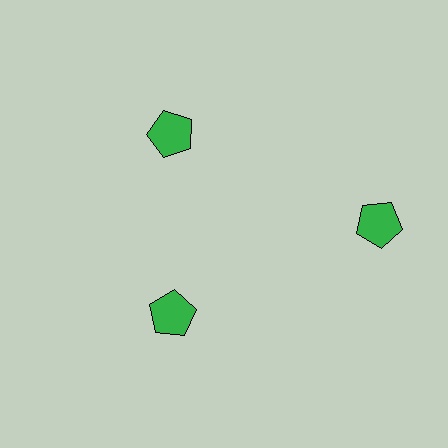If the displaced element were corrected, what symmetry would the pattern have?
It would have 3-fold rotational symmetry — the pattern would map onto itself every 120 degrees.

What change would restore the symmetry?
The symmetry would be restored by moving it inward, back onto the ring so that all 3 pentagons sit at equal angles and equal distance from the center.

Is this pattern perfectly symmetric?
No. The 3 green pentagons are arranged in a ring, but one element near the 3 o'clock position is pushed outward from the center, breaking the 3-fold rotational symmetry.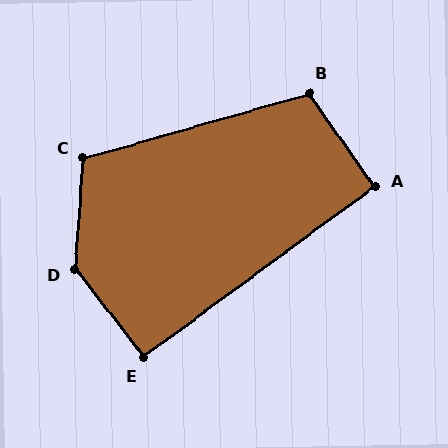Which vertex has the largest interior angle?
D, at approximately 138 degrees.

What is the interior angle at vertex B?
Approximately 109 degrees (obtuse).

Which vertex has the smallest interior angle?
A, at approximately 91 degrees.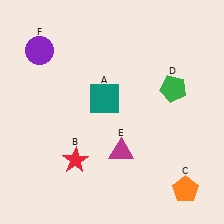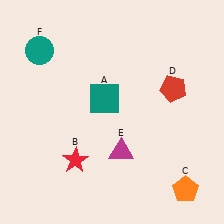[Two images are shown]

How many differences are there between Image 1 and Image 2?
There are 2 differences between the two images.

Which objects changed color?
D changed from green to red. F changed from purple to teal.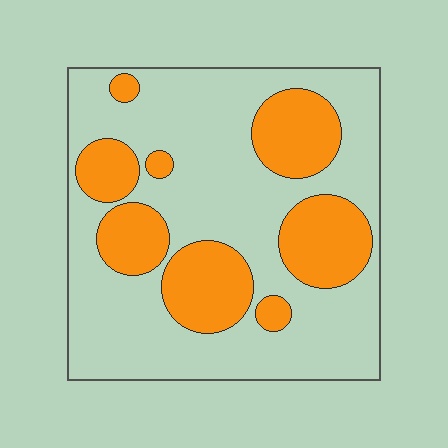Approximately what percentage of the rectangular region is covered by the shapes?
Approximately 30%.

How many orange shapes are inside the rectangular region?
8.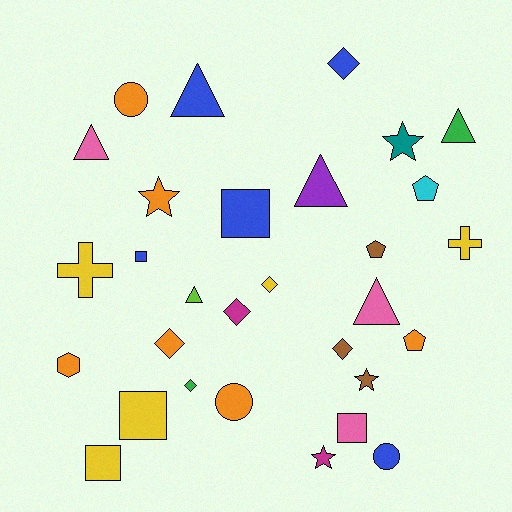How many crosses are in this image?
There are 2 crosses.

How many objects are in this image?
There are 30 objects.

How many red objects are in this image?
There are no red objects.